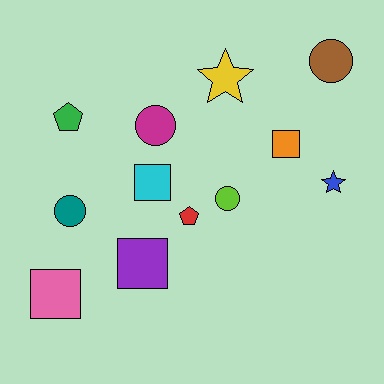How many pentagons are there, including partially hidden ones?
There are 2 pentagons.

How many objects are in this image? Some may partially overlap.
There are 12 objects.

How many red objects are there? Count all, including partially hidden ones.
There is 1 red object.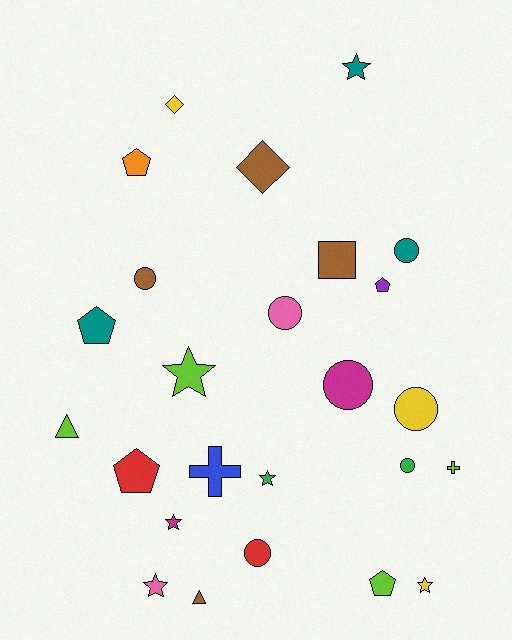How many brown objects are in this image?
There are 4 brown objects.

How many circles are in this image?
There are 7 circles.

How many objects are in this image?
There are 25 objects.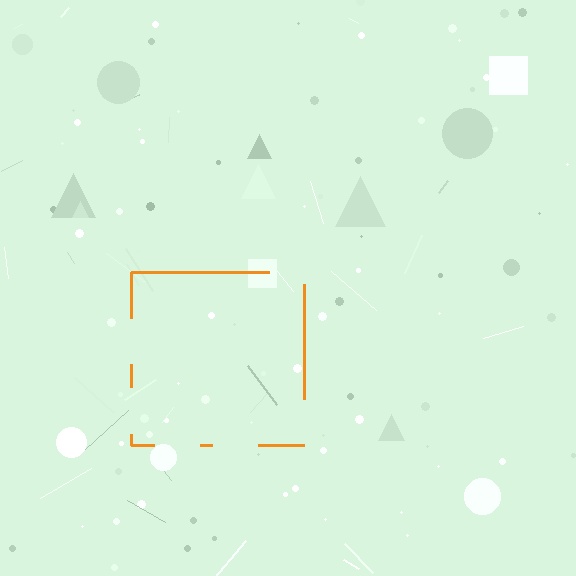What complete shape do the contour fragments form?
The contour fragments form a square.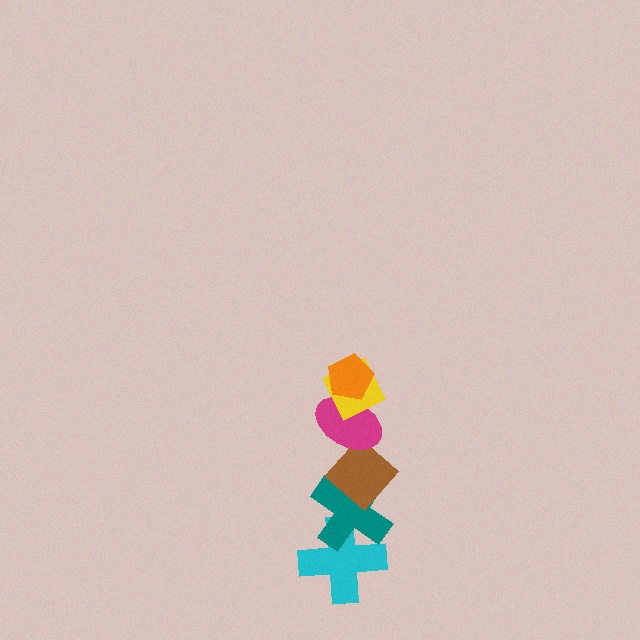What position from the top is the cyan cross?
The cyan cross is 6th from the top.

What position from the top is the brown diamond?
The brown diamond is 4th from the top.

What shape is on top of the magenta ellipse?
The yellow diamond is on top of the magenta ellipse.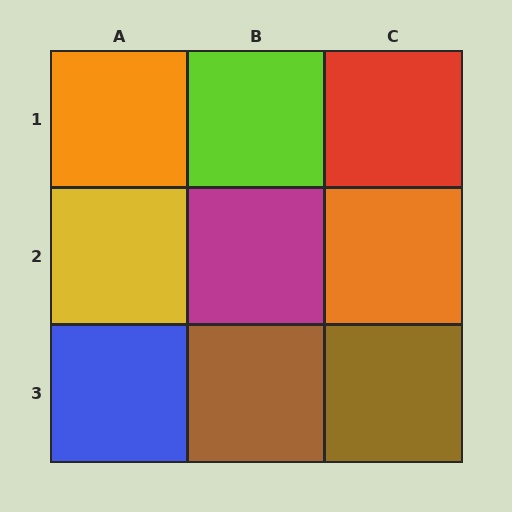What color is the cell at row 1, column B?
Lime.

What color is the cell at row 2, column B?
Magenta.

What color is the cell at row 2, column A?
Yellow.